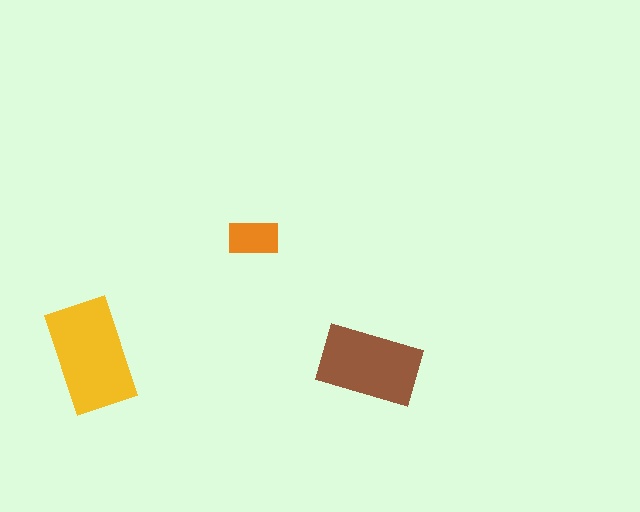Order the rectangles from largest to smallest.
the yellow one, the brown one, the orange one.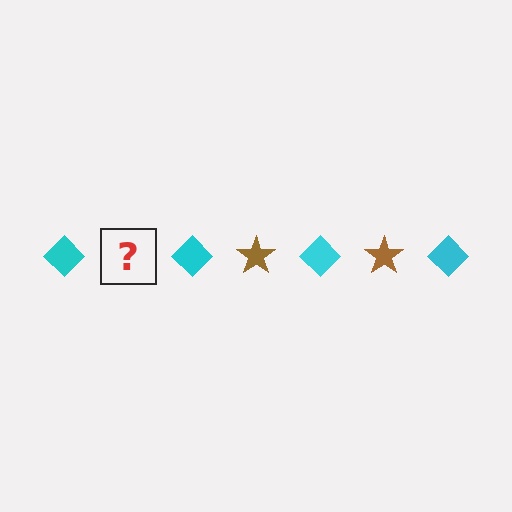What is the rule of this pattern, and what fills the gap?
The rule is that the pattern alternates between cyan diamond and brown star. The gap should be filled with a brown star.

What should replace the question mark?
The question mark should be replaced with a brown star.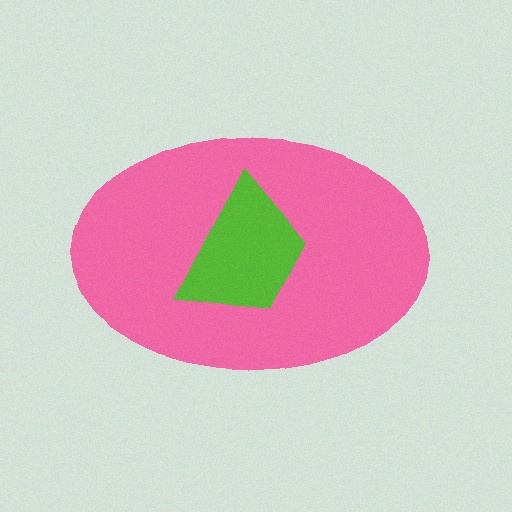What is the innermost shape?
The lime trapezoid.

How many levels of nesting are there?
2.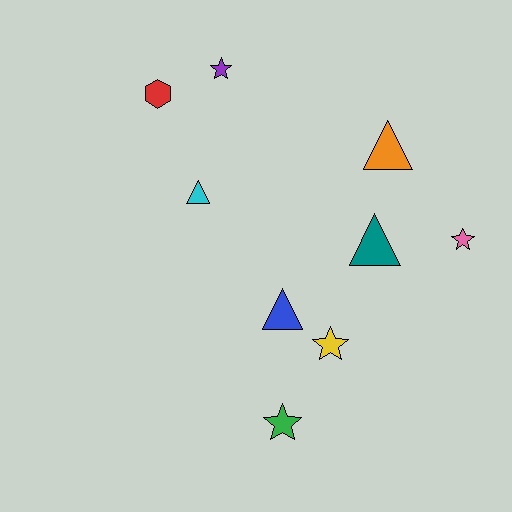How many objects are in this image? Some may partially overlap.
There are 9 objects.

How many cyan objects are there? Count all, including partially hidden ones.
There is 1 cyan object.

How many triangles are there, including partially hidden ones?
There are 4 triangles.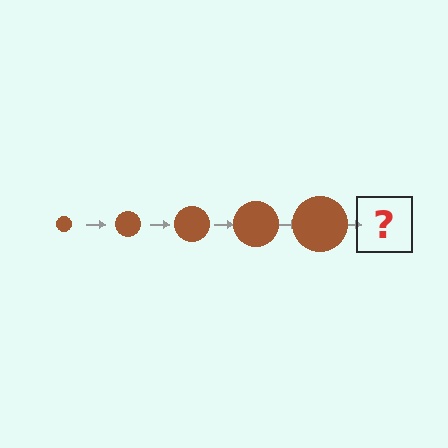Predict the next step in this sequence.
The next step is a brown circle, larger than the previous one.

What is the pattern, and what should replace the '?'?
The pattern is that the circle gets progressively larger each step. The '?' should be a brown circle, larger than the previous one.